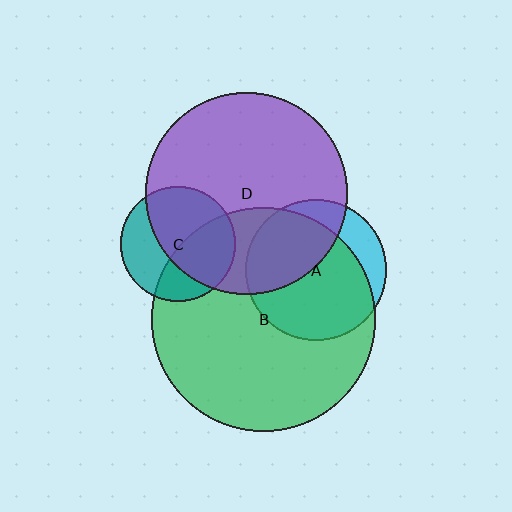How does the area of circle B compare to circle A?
Approximately 2.5 times.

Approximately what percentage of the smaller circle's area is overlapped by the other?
Approximately 45%.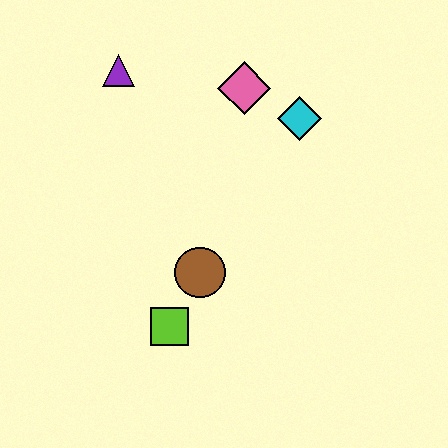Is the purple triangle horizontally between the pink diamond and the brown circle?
No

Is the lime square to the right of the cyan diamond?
No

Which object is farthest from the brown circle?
The purple triangle is farthest from the brown circle.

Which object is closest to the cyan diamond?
The pink diamond is closest to the cyan diamond.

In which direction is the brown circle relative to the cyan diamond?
The brown circle is below the cyan diamond.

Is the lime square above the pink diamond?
No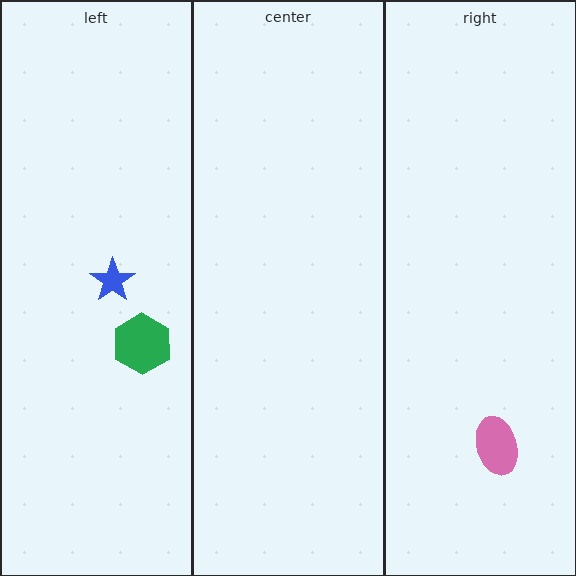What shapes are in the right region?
The pink ellipse.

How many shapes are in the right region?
1.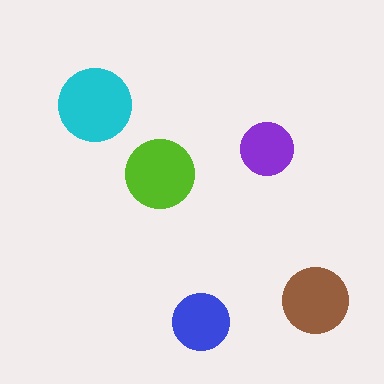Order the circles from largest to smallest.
the cyan one, the lime one, the brown one, the blue one, the purple one.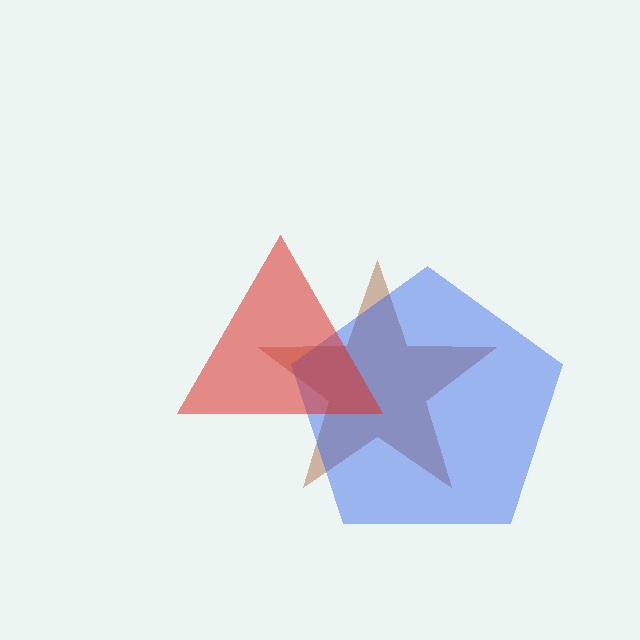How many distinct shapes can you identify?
There are 3 distinct shapes: a brown star, a blue pentagon, a red triangle.